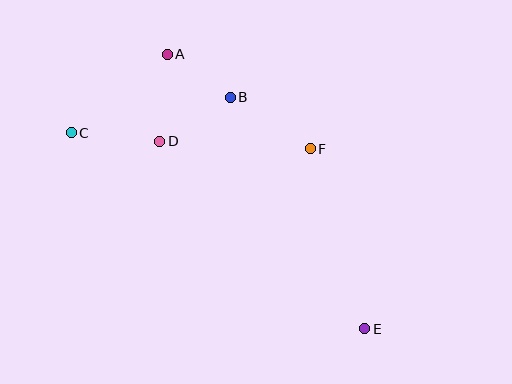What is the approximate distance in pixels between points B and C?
The distance between B and C is approximately 163 pixels.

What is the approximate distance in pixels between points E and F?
The distance between E and F is approximately 188 pixels.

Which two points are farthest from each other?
Points C and E are farthest from each other.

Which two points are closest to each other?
Points A and B are closest to each other.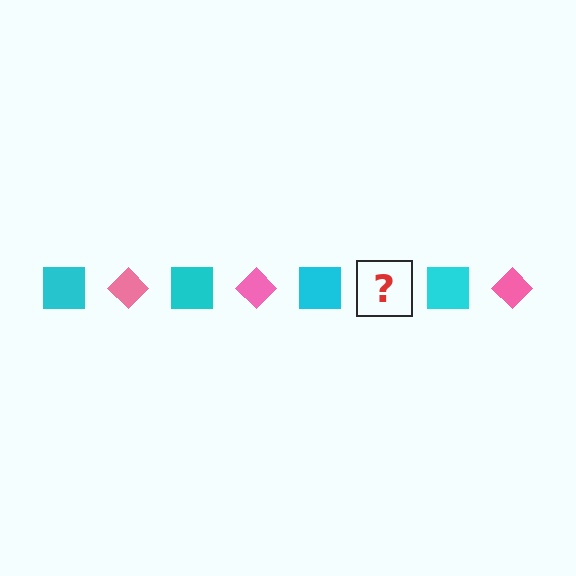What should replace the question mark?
The question mark should be replaced with a pink diamond.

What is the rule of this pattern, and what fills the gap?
The rule is that the pattern alternates between cyan square and pink diamond. The gap should be filled with a pink diamond.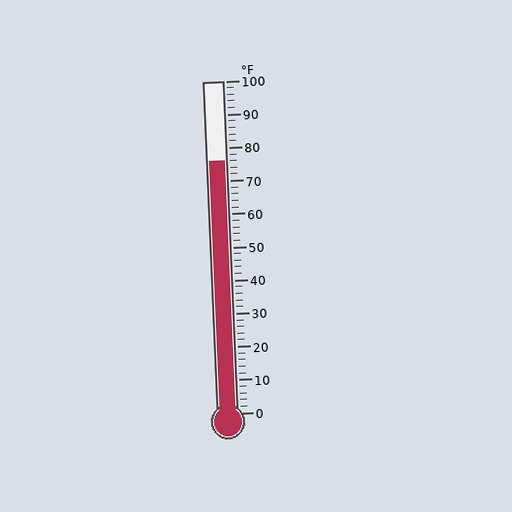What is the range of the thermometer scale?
The thermometer scale ranges from 0°F to 100°F.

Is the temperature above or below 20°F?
The temperature is above 20°F.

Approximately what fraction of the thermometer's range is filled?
The thermometer is filled to approximately 75% of its range.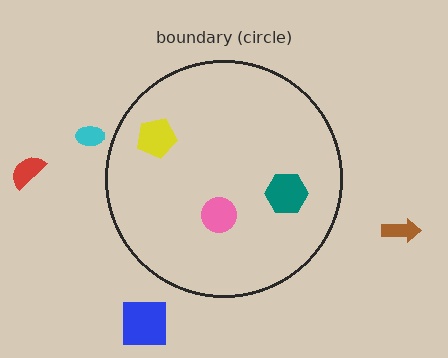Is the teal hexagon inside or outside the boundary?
Inside.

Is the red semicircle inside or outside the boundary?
Outside.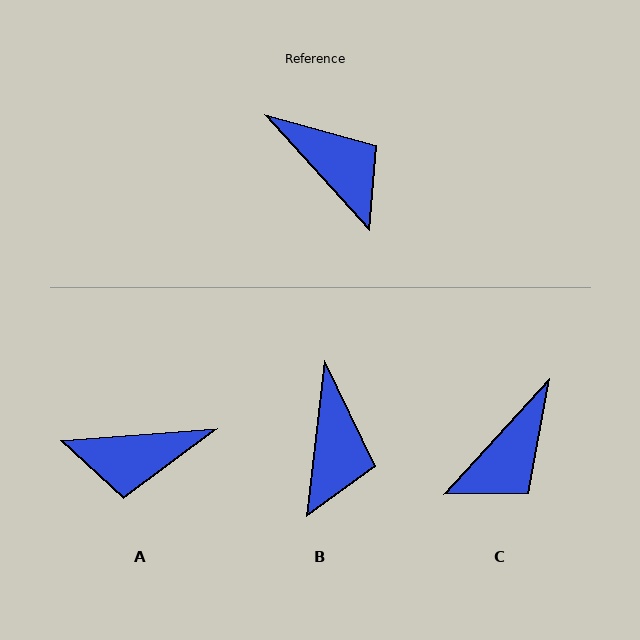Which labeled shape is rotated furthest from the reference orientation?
A, about 128 degrees away.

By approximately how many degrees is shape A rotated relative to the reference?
Approximately 128 degrees clockwise.